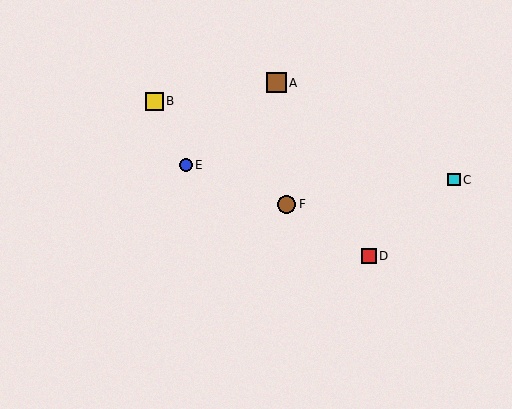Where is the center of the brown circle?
The center of the brown circle is at (286, 204).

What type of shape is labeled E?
Shape E is a blue circle.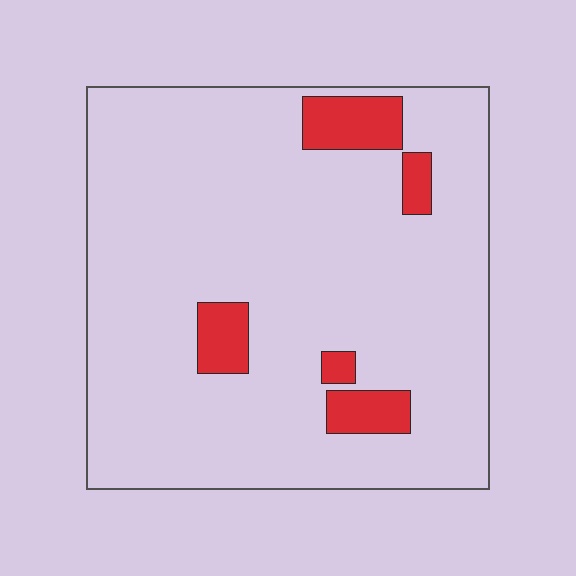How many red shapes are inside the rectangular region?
5.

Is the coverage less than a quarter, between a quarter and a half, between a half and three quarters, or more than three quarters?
Less than a quarter.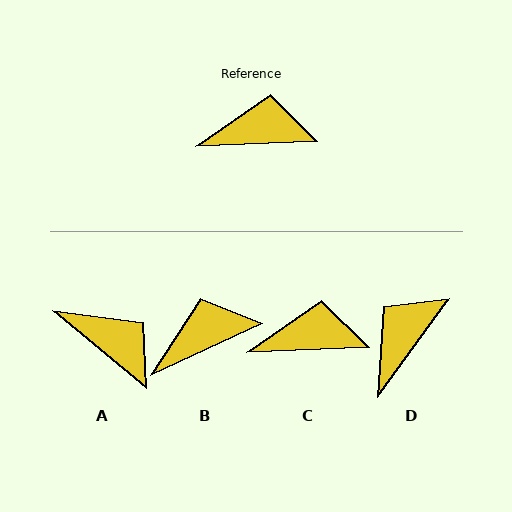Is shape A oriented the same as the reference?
No, it is off by about 42 degrees.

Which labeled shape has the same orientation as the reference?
C.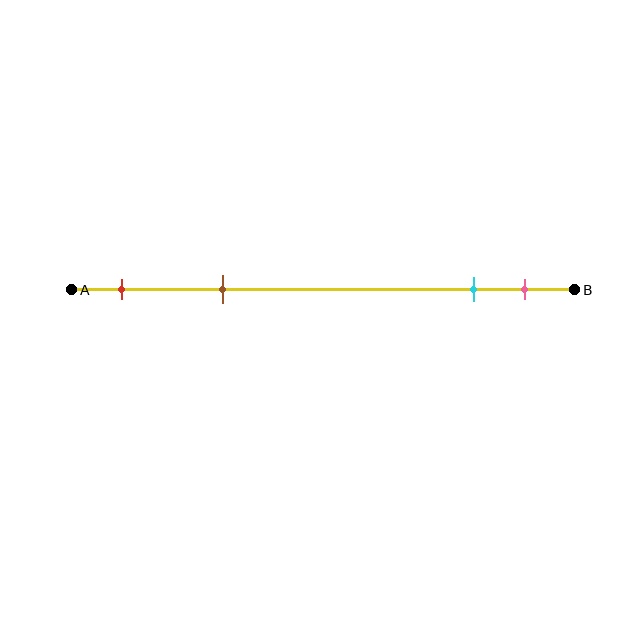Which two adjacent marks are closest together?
The cyan and pink marks are the closest adjacent pair.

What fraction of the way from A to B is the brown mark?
The brown mark is approximately 30% (0.3) of the way from A to B.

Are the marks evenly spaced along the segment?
No, the marks are not evenly spaced.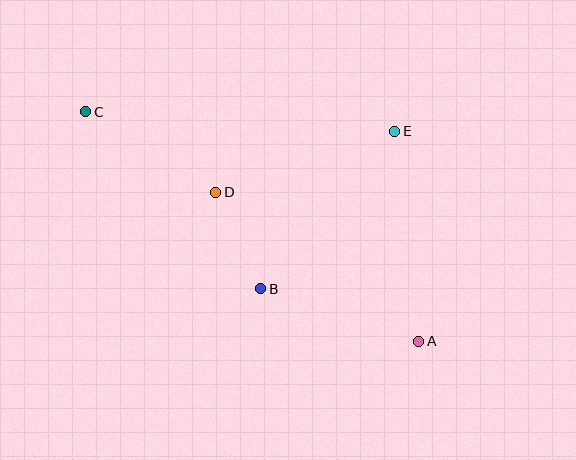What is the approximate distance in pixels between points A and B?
The distance between A and B is approximately 167 pixels.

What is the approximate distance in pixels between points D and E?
The distance between D and E is approximately 189 pixels.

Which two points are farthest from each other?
Points A and C are farthest from each other.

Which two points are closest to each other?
Points B and D are closest to each other.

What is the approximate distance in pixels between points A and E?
The distance between A and E is approximately 212 pixels.